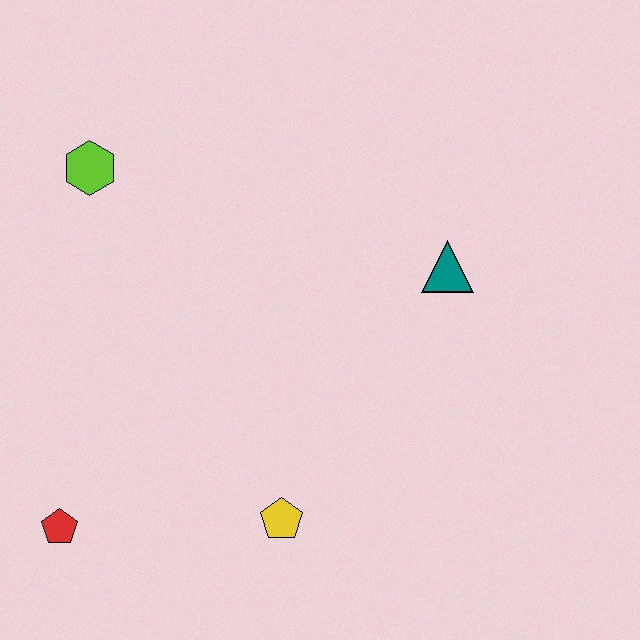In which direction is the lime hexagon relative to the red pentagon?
The lime hexagon is above the red pentagon.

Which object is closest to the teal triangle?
The yellow pentagon is closest to the teal triangle.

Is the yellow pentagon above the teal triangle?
No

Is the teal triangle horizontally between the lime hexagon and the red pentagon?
No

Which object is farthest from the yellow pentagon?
The lime hexagon is farthest from the yellow pentagon.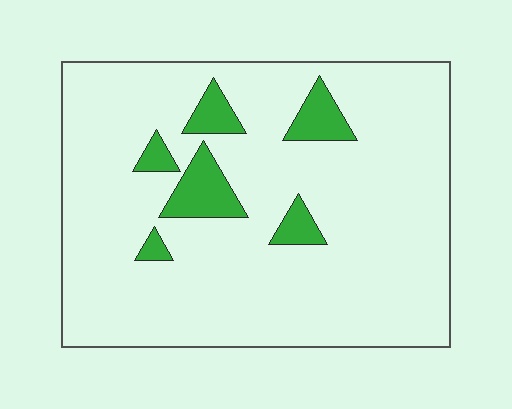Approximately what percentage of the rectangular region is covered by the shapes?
Approximately 10%.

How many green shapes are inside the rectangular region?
6.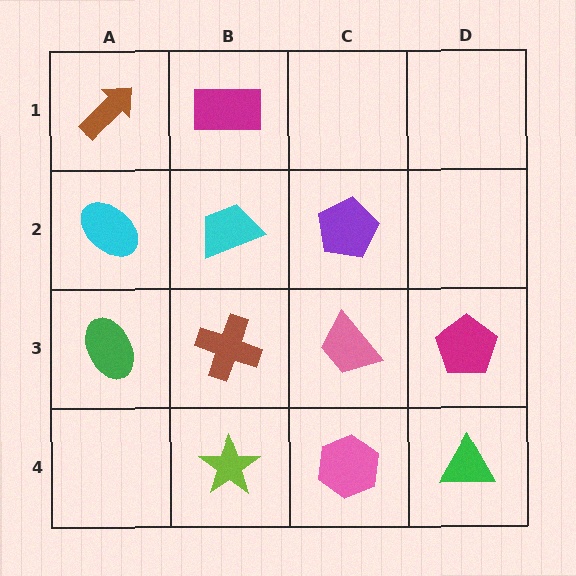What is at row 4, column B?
A lime star.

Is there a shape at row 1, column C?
No, that cell is empty.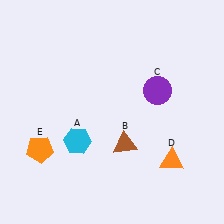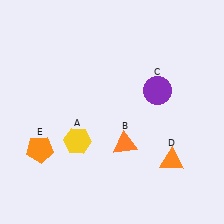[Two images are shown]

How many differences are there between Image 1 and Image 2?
There are 2 differences between the two images.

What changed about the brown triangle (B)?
In Image 1, B is brown. In Image 2, it changed to orange.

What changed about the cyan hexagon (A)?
In Image 1, A is cyan. In Image 2, it changed to yellow.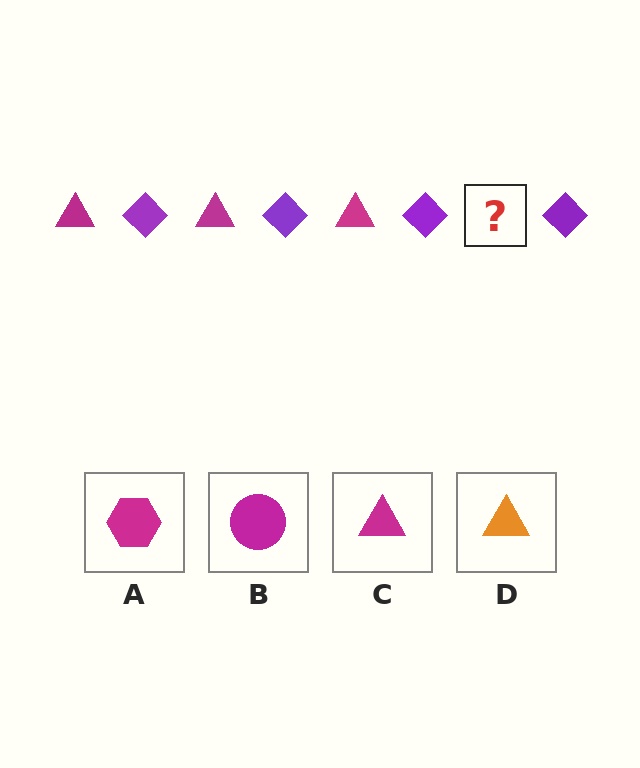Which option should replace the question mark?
Option C.